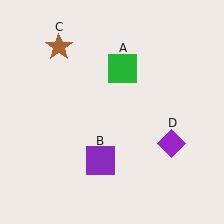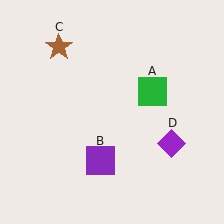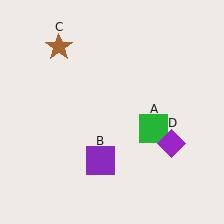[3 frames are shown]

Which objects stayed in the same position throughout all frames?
Purple square (object B) and brown star (object C) and purple diamond (object D) remained stationary.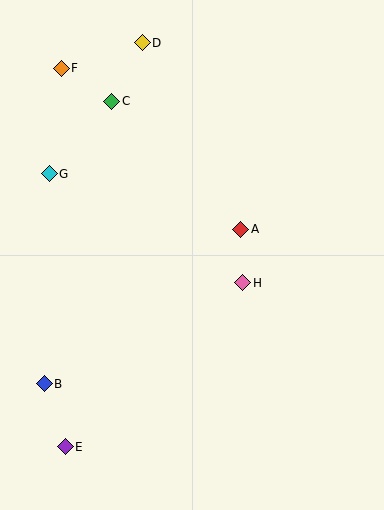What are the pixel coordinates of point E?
Point E is at (65, 447).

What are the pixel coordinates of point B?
Point B is at (44, 384).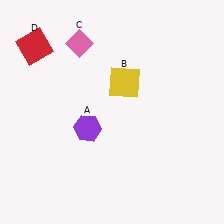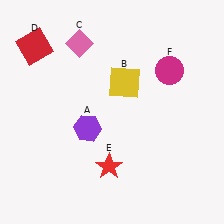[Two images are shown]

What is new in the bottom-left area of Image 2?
A red star (E) was added in the bottom-left area of Image 2.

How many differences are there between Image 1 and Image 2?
There are 2 differences between the two images.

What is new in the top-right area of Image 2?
A magenta circle (F) was added in the top-right area of Image 2.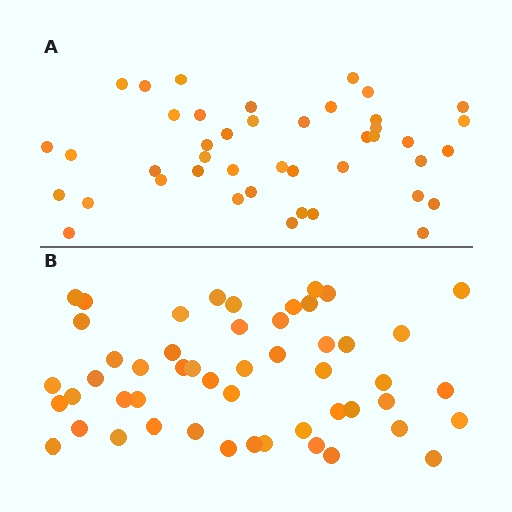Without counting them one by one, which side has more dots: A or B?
Region B (the bottom region) has more dots.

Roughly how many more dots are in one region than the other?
Region B has roughly 8 or so more dots than region A.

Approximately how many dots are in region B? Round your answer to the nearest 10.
About 50 dots. (The exact count is 51, which rounds to 50.)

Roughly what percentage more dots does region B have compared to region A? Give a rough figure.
About 20% more.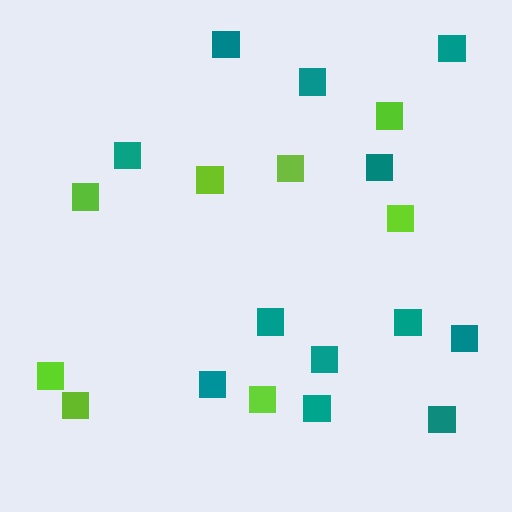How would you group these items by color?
There are 2 groups: one group of teal squares (12) and one group of lime squares (8).